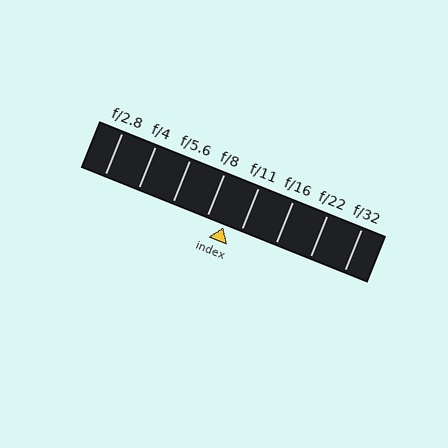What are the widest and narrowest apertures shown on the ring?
The widest aperture shown is f/2.8 and the narrowest is f/32.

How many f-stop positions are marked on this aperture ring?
There are 8 f-stop positions marked.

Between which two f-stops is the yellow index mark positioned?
The index mark is between f/8 and f/11.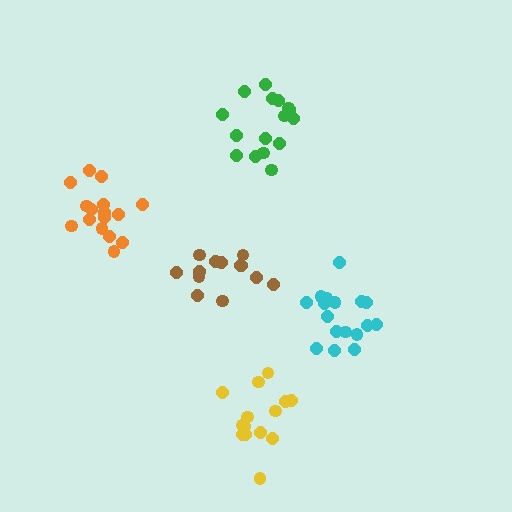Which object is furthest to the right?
The cyan cluster is rightmost.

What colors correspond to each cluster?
The clusters are colored: green, orange, yellow, brown, cyan.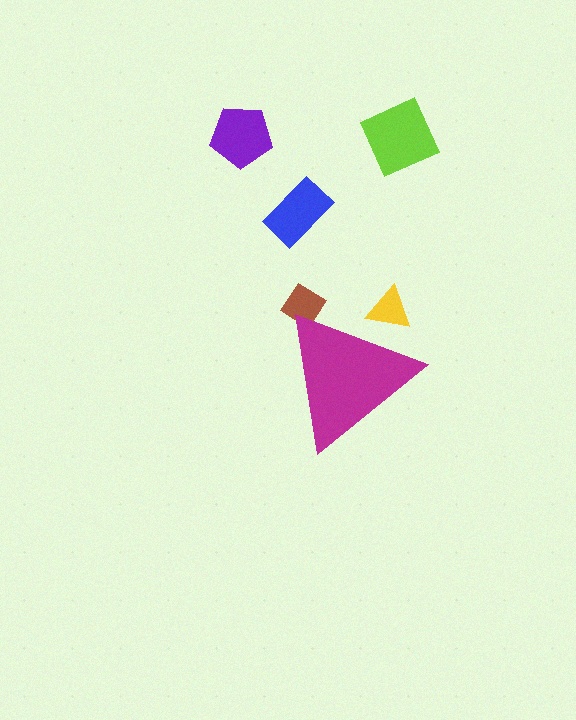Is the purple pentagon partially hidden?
No, the purple pentagon is fully visible.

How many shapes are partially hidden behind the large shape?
2 shapes are partially hidden.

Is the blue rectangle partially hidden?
No, the blue rectangle is fully visible.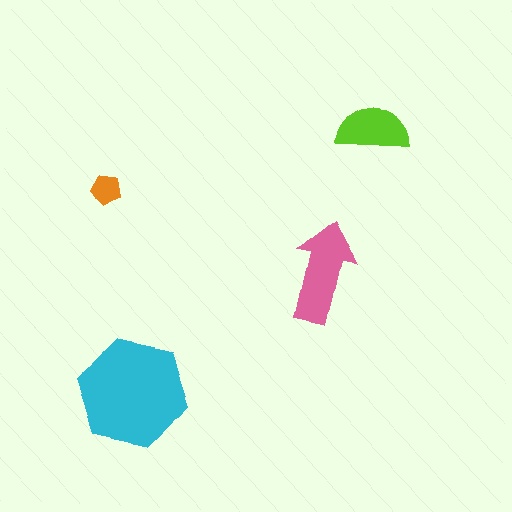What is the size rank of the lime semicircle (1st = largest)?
3rd.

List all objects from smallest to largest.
The orange pentagon, the lime semicircle, the pink arrow, the cyan hexagon.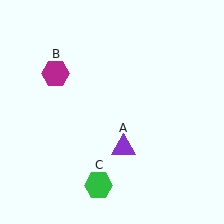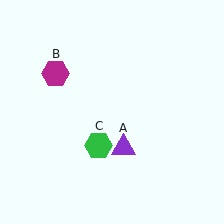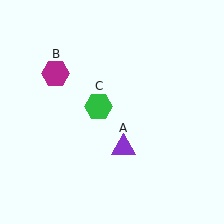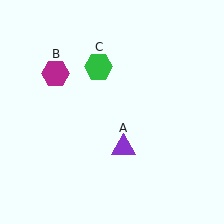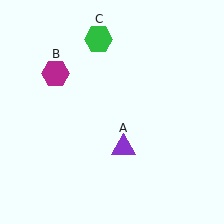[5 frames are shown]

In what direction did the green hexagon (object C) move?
The green hexagon (object C) moved up.